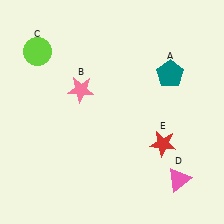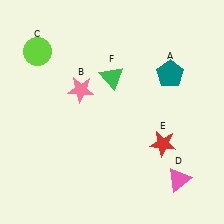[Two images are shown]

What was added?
A green triangle (F) was added in Image 2.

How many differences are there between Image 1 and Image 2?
There is 1 difference between the two images.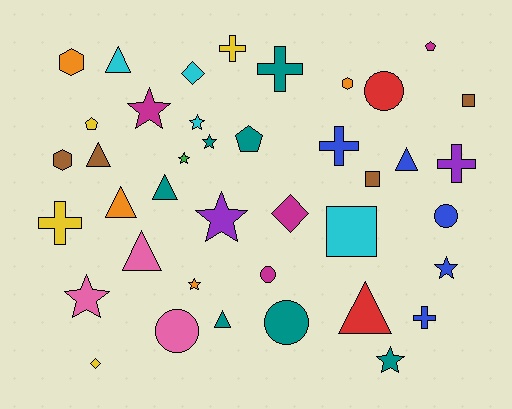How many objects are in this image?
There are 40 objects.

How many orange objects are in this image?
There are 4 orange objects.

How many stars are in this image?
There are 9 stars.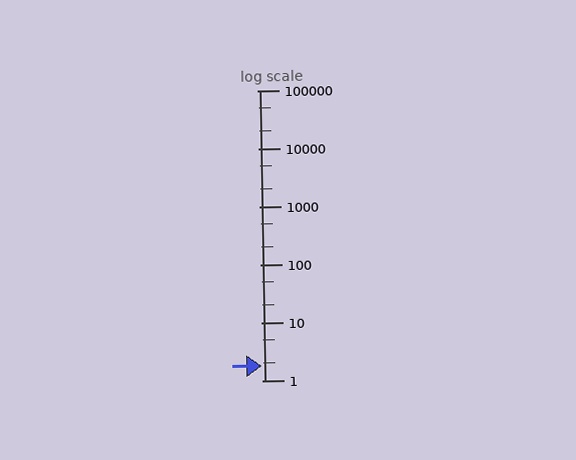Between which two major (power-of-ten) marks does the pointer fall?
The pointer is between 1 and 10.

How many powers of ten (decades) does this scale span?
The scale spans 5 decades, from 1 to 100000.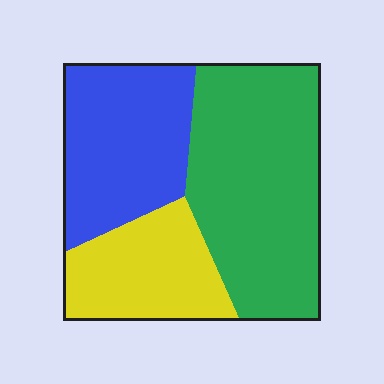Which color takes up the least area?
Yellow, at roughly 25%.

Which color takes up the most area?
Green, at roughly 45%.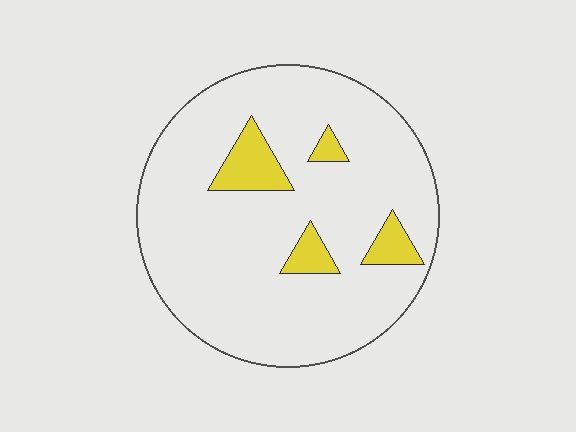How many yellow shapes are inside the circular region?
4.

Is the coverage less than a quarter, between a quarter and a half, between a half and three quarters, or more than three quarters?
Less than a quarter.